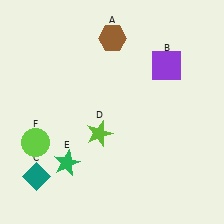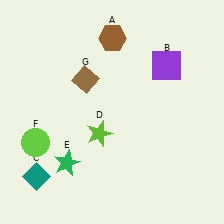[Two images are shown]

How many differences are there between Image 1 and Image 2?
There is 1 difference between the two images.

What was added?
A brown diamond (G) was added in Image 2.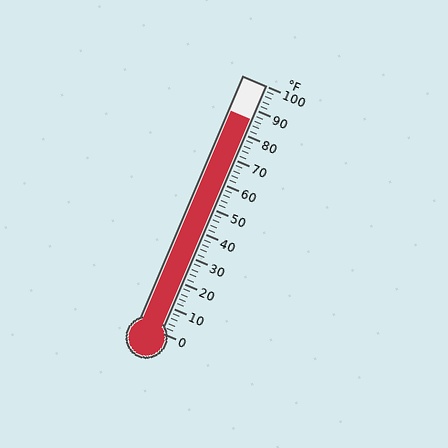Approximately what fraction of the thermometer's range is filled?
The thermometer is filled to approximately 85% of its range.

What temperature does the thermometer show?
The thermometer shows approximately 86°F.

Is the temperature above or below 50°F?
The temperature is above 50°F.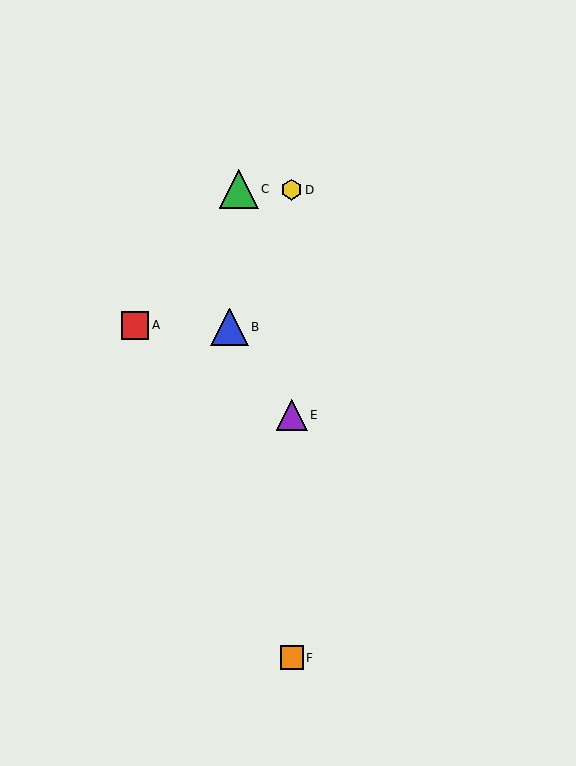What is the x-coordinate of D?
Object D is at x≈292.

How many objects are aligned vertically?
3 objects (D, E, F) are aligned vertically.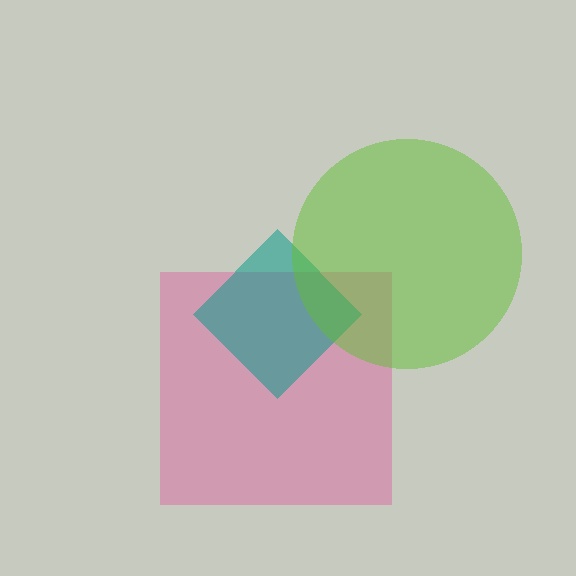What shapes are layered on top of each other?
The layered shapes are: a pink square, a teal diamond, a lime circle.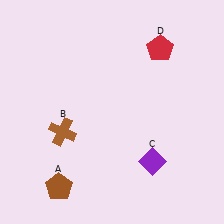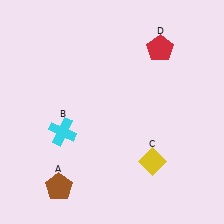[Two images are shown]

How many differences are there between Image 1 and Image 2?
There are 2 differences between the two images.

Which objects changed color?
B changed from brown to cyan. C changed from purple to yellow.